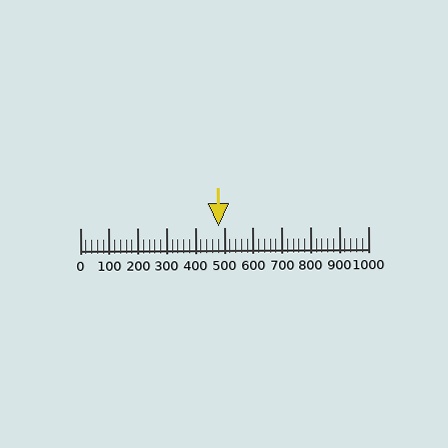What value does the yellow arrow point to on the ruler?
The yellow arrow points to approximately 480.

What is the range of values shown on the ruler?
The ruler shows values from 0 to 1000.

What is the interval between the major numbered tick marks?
The major tick marks are spaced 100 units apart.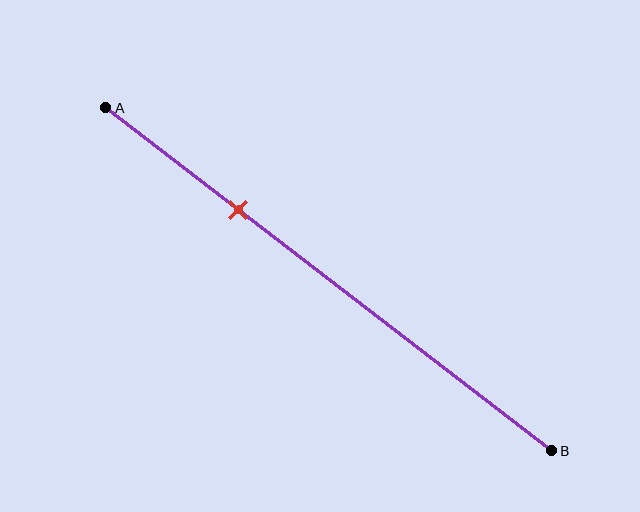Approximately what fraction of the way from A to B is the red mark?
The red mark is approximately 30% of the way from A to B.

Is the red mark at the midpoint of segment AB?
No, the mark is at about 30% from A, not at the 50% midpoint.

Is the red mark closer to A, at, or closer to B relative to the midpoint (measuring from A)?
The red mark is closer to point A than the midpoint of segment AB.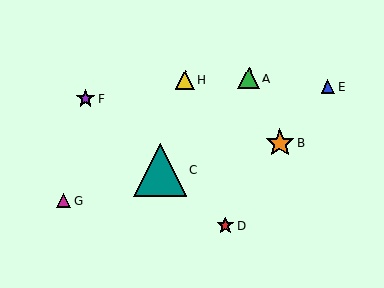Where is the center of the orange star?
The center of the orange star is at (280, 143).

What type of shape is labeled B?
Shape B is an orange star.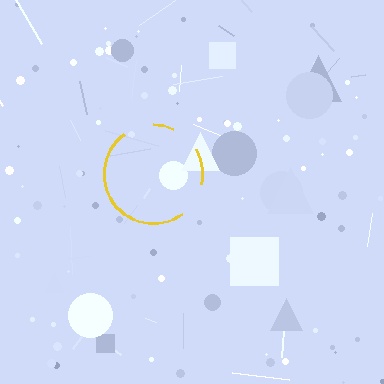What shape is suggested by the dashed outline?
The dashed outline suggests a circle.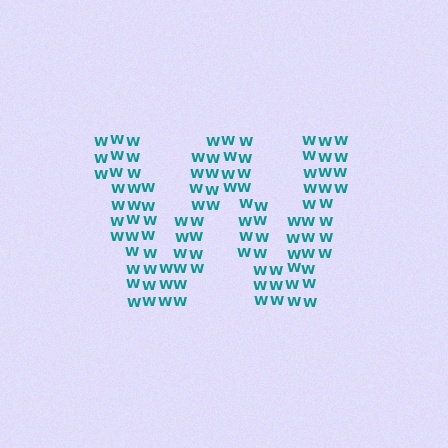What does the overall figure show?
The overall figure shows the letter W.